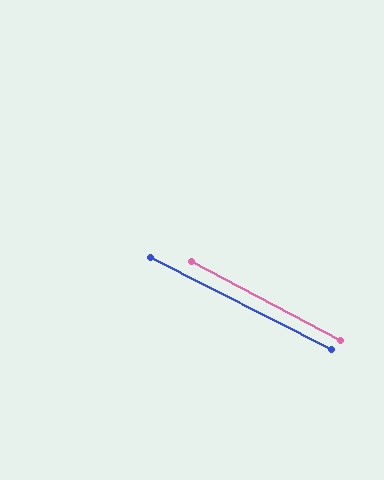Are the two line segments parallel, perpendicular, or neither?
Parallel — their directions differ by only 1.2°.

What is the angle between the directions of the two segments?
Approximately 1 degree.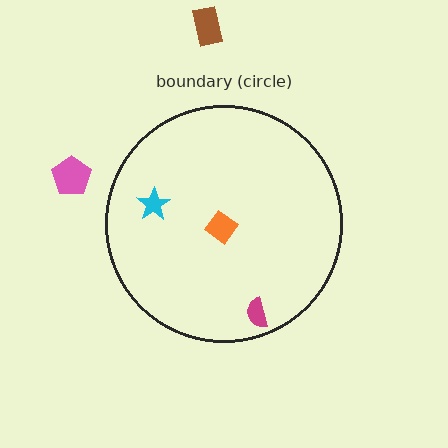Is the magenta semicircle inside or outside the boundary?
Inside.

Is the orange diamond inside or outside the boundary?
Inside.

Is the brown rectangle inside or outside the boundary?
Outside.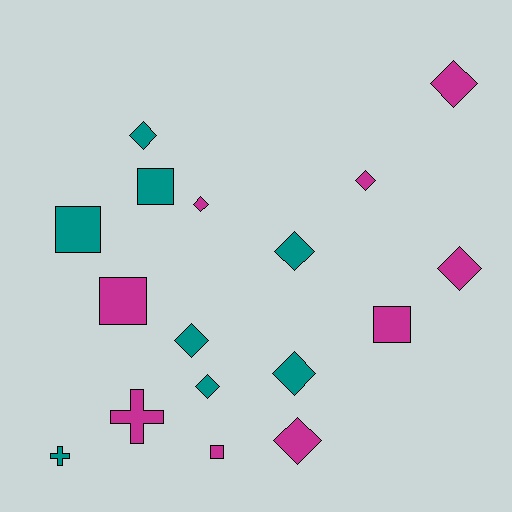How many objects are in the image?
There are 17 objects.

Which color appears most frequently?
Magenta, with 9 objects.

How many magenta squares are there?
There are 3 magenta squares.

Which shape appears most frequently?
Diamond, with 10 objects.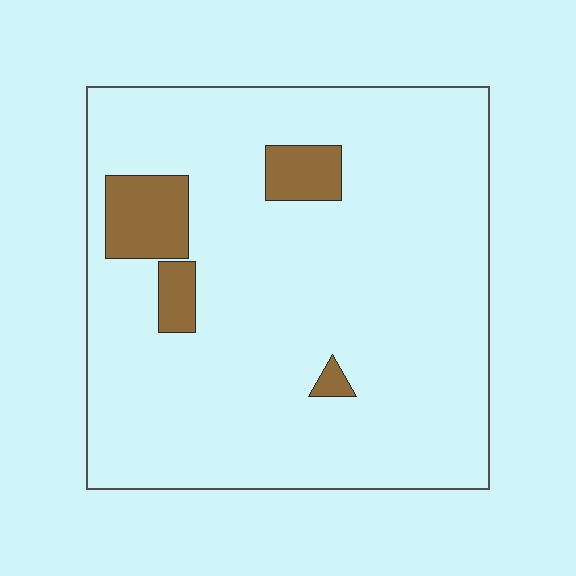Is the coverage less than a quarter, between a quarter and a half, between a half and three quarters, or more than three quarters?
Less than a quarter.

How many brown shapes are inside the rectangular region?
4.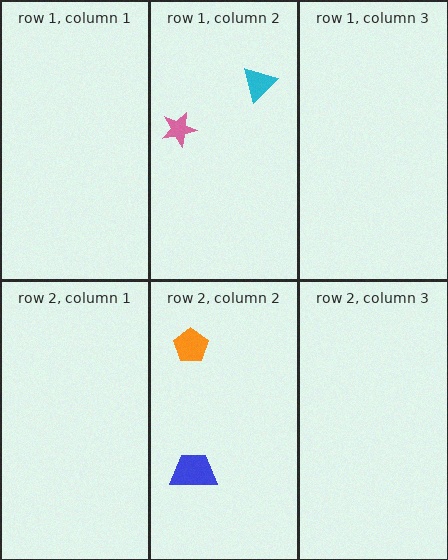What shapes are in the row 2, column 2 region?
The orange pentagon, the blue trapezoid.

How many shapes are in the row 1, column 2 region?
2.